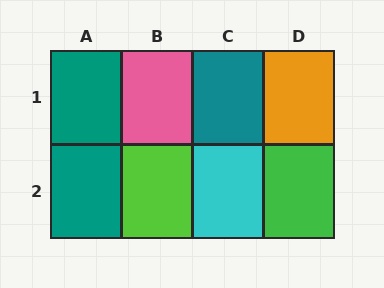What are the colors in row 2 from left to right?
Teal, lime, cyan, green.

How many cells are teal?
3 cells are teal.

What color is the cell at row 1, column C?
Teal.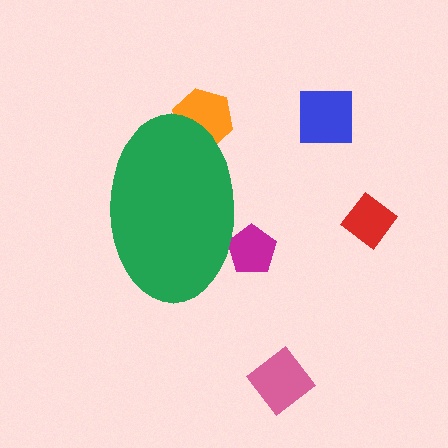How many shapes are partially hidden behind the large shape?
2 shapes are partially hidden.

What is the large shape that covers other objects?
A green ellipse.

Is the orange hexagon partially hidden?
Yes, the orange hexagon is partially hidden behind the green ellipse.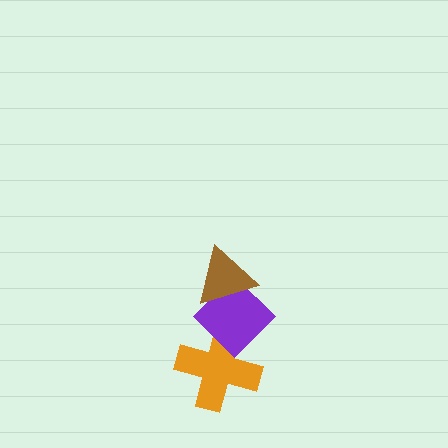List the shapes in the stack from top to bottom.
From top to bottom: the brown triangle, the purple diamond, the orange cross.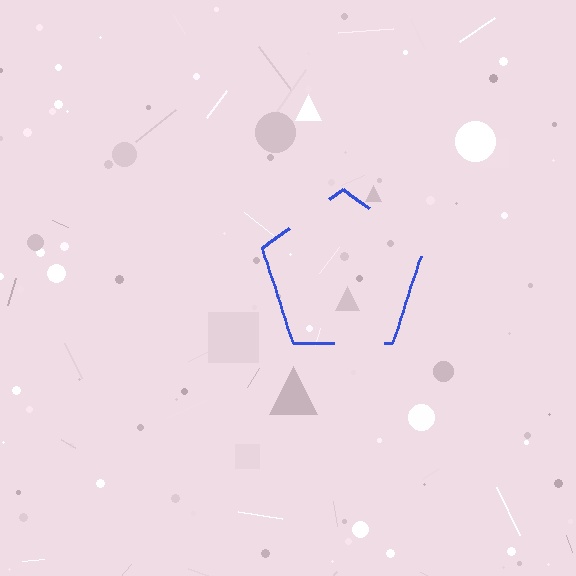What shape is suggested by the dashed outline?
The dashed outline suggests a pentagon.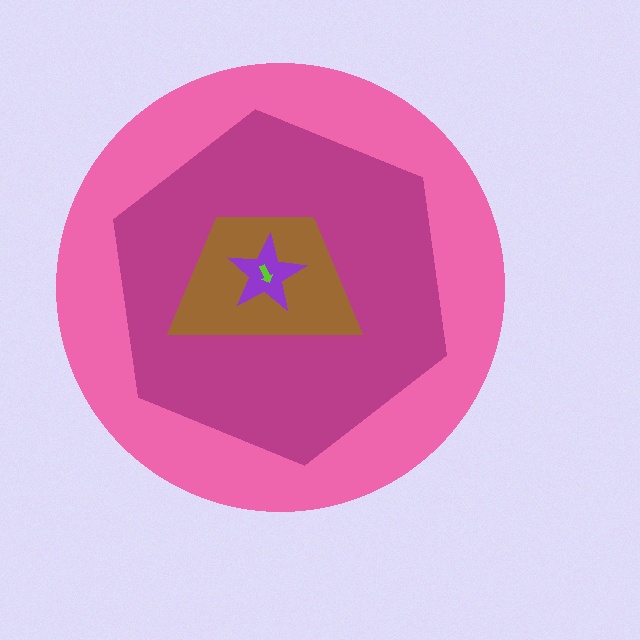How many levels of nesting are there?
5.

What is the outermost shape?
The pink circle.